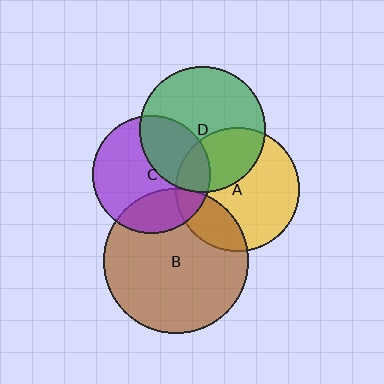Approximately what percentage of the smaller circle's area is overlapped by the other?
Approximately 5%.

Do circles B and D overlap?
Yes.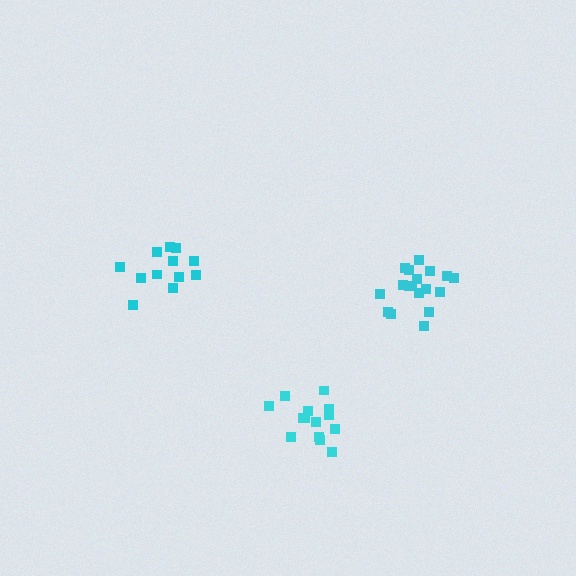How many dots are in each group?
Group 1: 14 dots, Group 2: 18 dots, Group 3: 12 dots (44 total).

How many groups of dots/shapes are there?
There are 3 groups.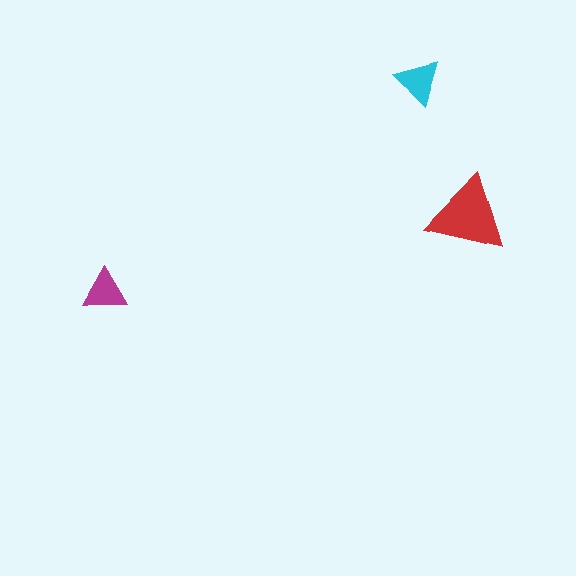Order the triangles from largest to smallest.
the red one, the cyan one, the magenta one.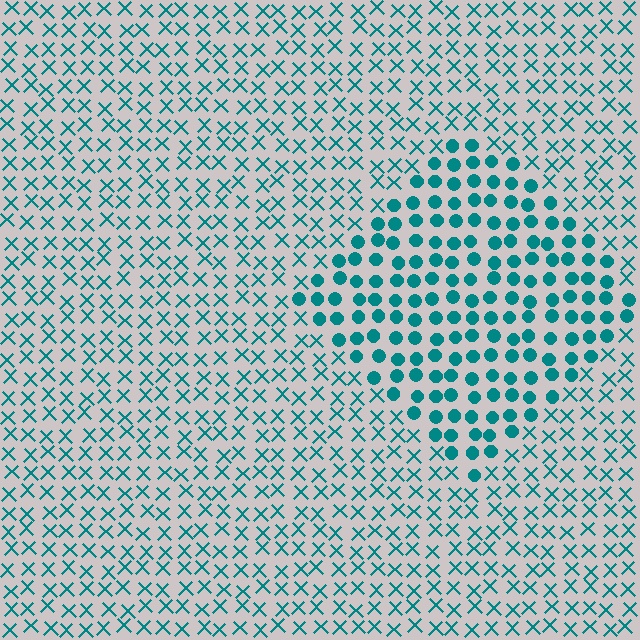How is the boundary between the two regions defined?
The boundary is defined by a change in element shape: circles inside vs. X marks outside. All elements share the same color and spacing.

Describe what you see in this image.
The image is filled with small teal elements arranged in a uniform grid. A diamond-shaped region contains circles, while the surrounding area contains X marks. The boundary is defined purely by the change in element shape.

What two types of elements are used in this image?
The image uses circles inside the diamond region and X marks outside it.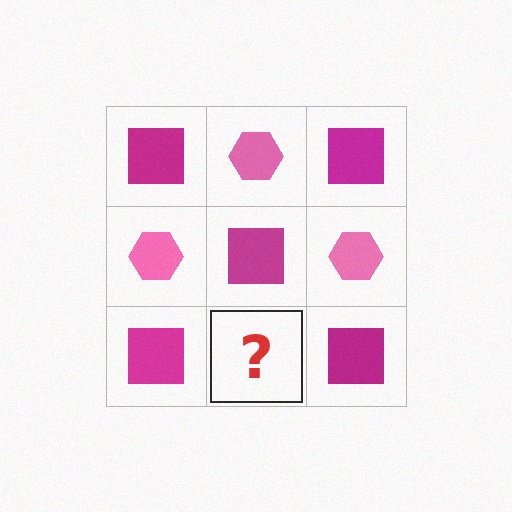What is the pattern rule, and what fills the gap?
The rule is that it alternates magenta square and pink hexagon in a checkerboard pattern. The gap should be filled with a pink hexagon.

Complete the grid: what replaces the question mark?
The question mark should be replaced with a pink hexagon.